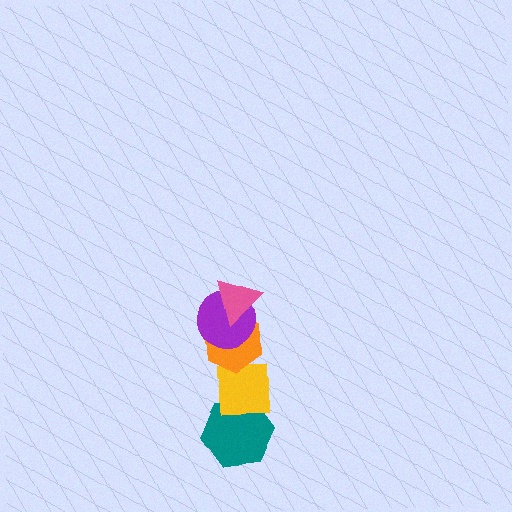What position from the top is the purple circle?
The purple circle is 2nd from the top.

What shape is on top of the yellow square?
The orange hexagon is on top of the yellow square.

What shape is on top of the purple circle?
The pink triangle is on top of the purple circle.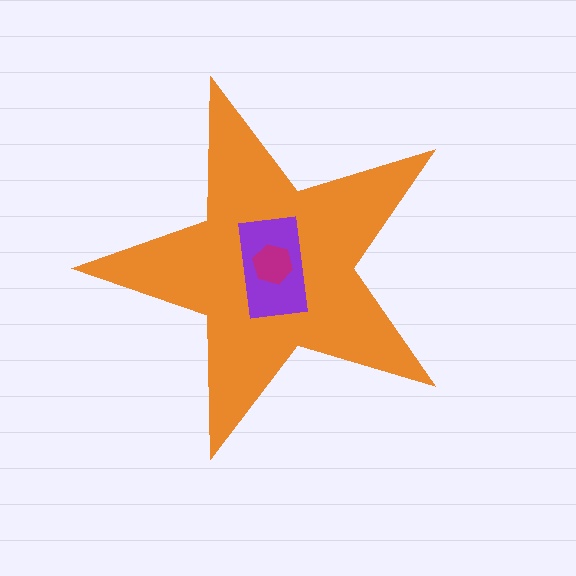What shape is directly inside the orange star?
The purple rectangle.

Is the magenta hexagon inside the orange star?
Yes.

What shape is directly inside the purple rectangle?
The magenta hexagon.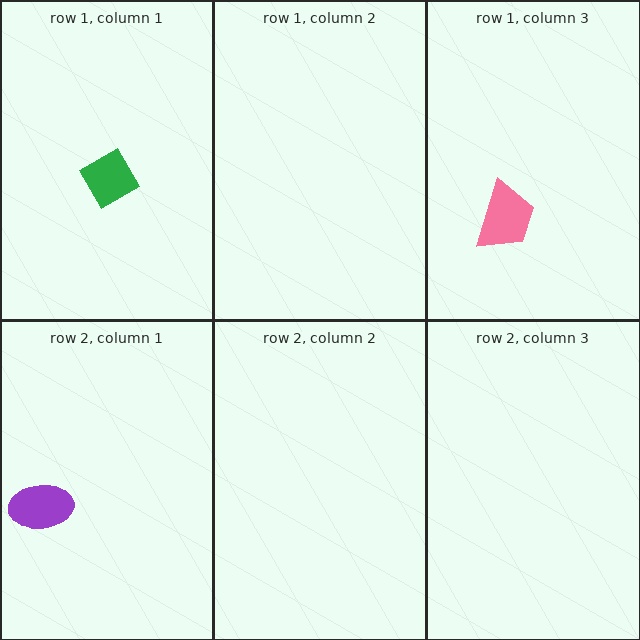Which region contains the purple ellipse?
The row 2, column 1 region.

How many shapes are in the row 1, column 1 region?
1.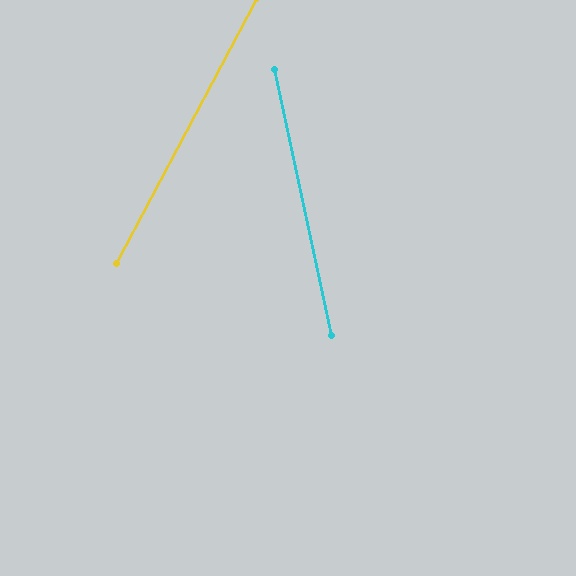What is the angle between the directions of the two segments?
Approximately 40 degrees.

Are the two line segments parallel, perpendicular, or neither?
Neither parallel nor perpendicular — they differ by about 40°.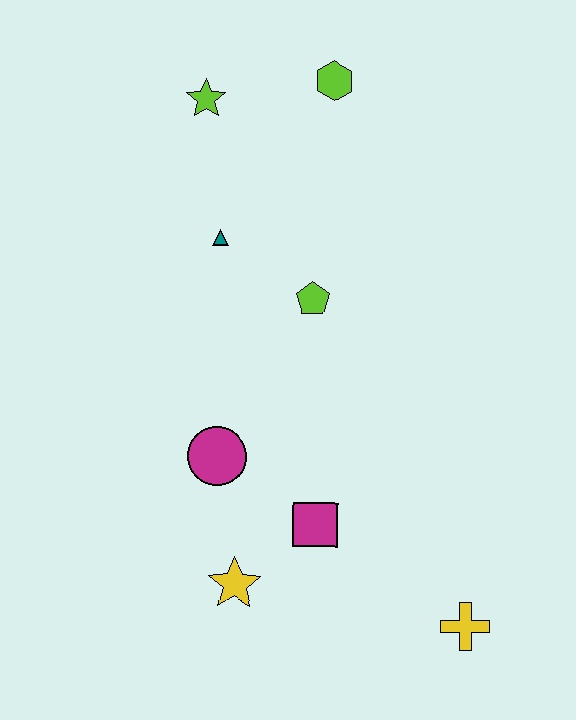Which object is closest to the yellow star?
The magenta square is closest to the yellow star.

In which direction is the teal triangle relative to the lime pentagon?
The teal triangle is to the left of the lime pentagon.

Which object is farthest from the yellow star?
The lime hexagon is farthest from the yellow star.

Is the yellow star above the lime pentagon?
No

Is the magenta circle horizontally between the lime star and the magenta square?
Yes